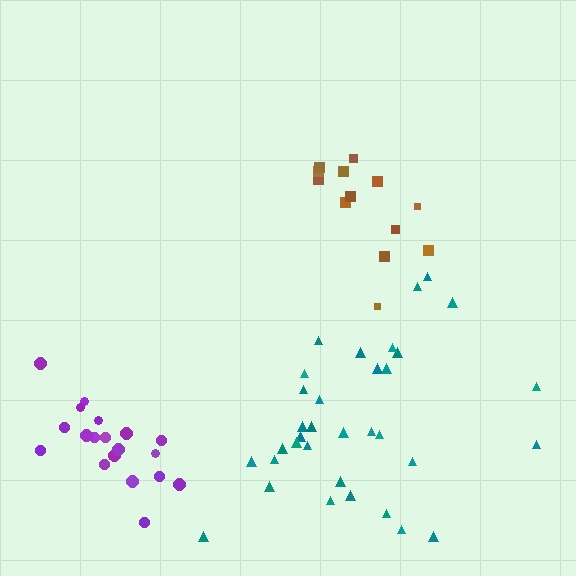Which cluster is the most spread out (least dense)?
Brown.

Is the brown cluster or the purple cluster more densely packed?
Purple.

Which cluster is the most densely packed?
Purple.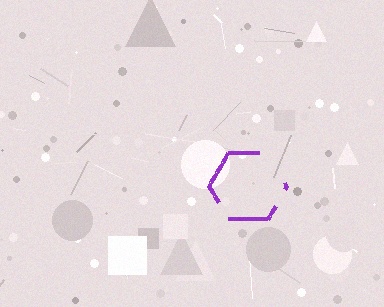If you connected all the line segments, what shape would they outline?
They would outline a hexagon.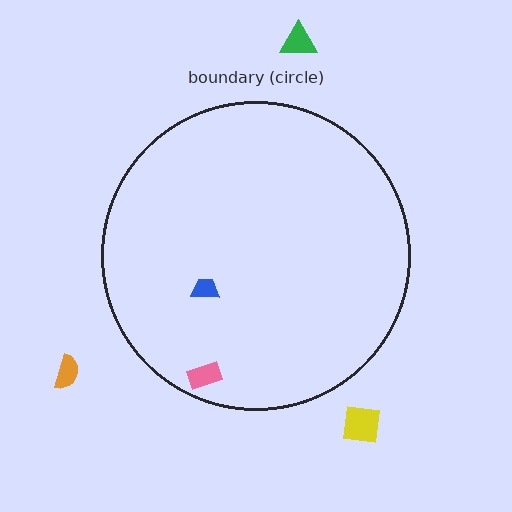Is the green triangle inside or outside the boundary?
Outside.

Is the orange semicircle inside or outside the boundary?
Outside.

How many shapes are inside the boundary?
2 inside, 3 outside.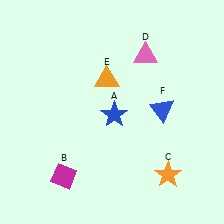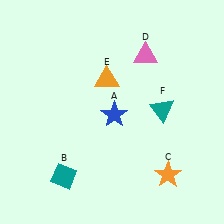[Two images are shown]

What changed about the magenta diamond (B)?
In Image 1, B is magenta. In Image 2, it changed to teal.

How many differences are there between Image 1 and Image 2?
There are 2 differences between the two images.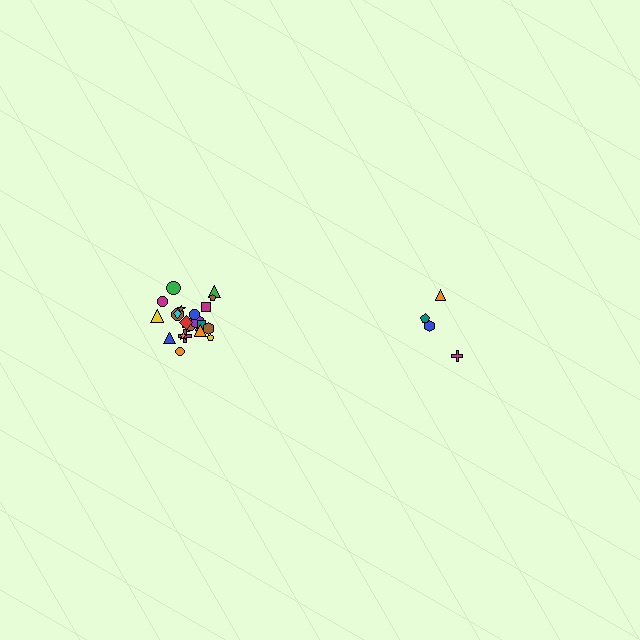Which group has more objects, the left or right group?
The left group.